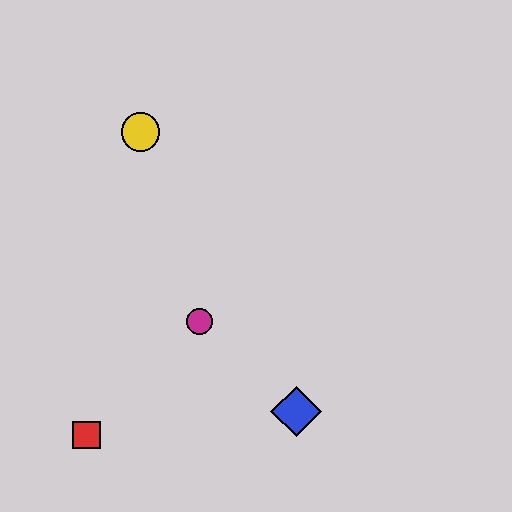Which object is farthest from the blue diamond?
The yellow circle is farthest from the blue diamond.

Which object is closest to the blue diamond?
The magenta circle is closest to the blue diamond.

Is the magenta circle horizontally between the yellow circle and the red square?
No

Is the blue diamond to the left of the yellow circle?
No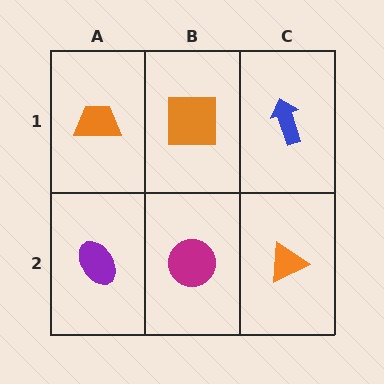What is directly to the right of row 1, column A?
An orange square.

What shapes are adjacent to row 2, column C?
A blue arrow (row 1, column C), a magenta circle (row 2, column B).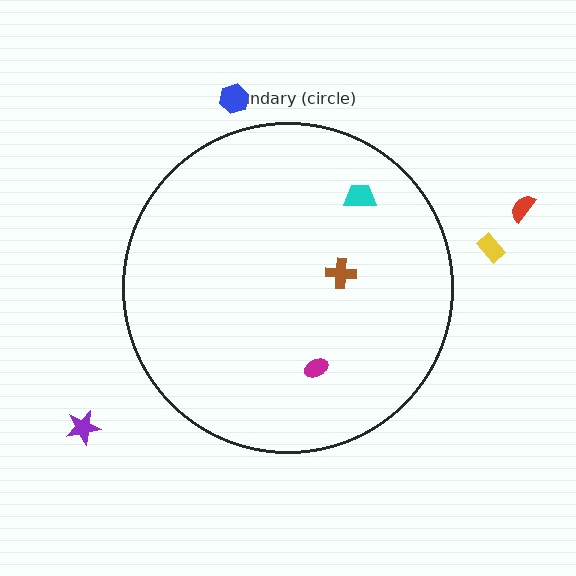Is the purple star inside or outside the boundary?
Outside.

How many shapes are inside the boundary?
3 inside, 4 outside.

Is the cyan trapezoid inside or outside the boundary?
Inside.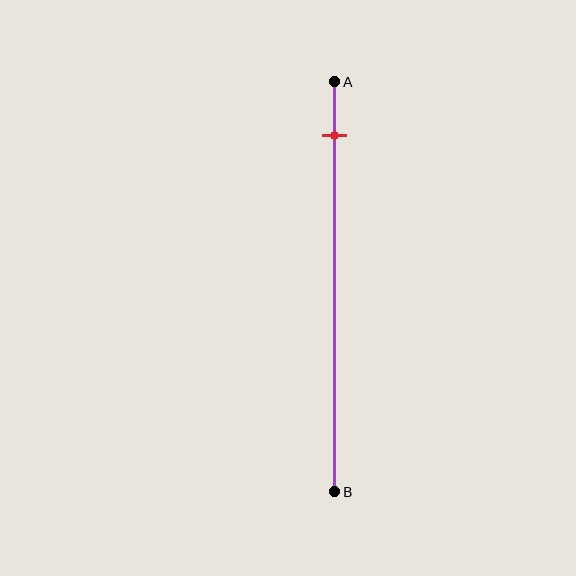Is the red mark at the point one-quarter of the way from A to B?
No, the mark is at about 15% from A, not at the 25% one-quarter point.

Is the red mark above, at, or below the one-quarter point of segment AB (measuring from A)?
The red mark is above the one-quarter point of segment AB.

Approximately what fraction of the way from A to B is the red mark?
The red mark is approximately 15% of the way from A to B.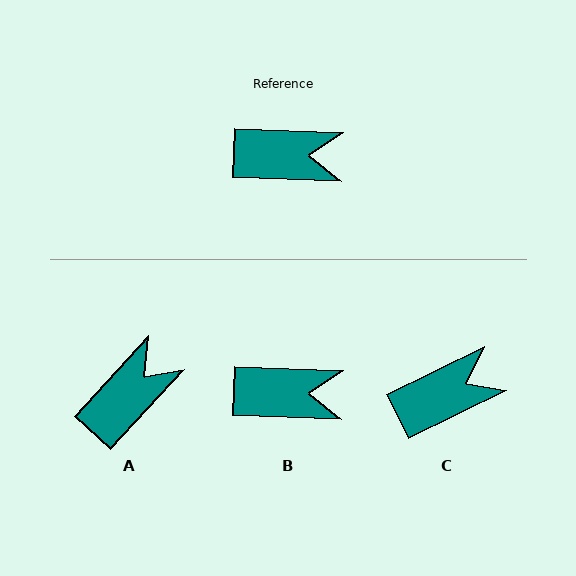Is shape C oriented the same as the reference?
No, it is off by about 28 degrees.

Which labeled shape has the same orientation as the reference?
B.